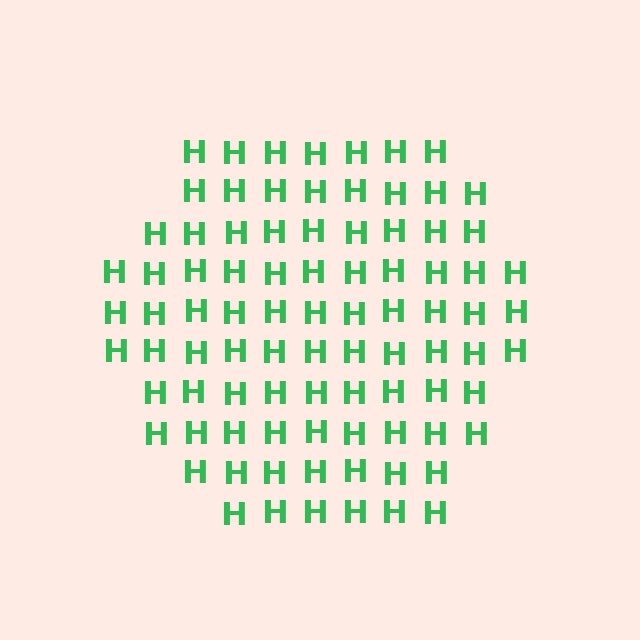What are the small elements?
The small elements are letter H's.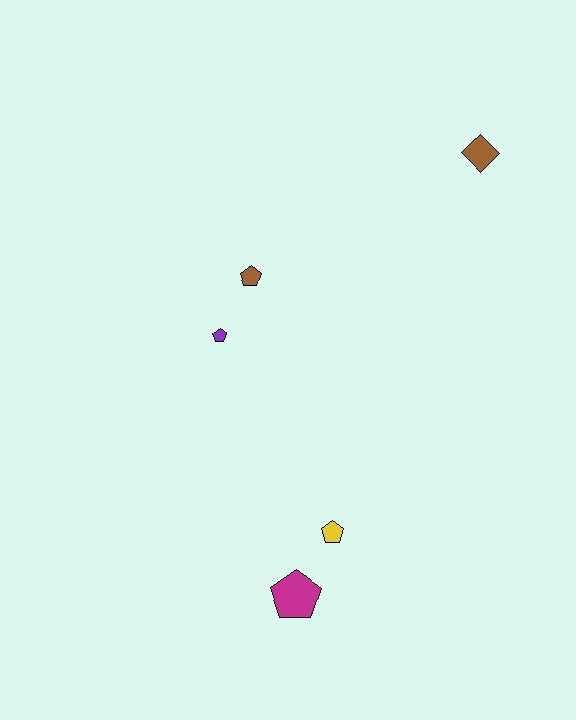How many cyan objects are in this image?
There are no cyan objects.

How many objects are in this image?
There are 5 objects.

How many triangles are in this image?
There are no triangles.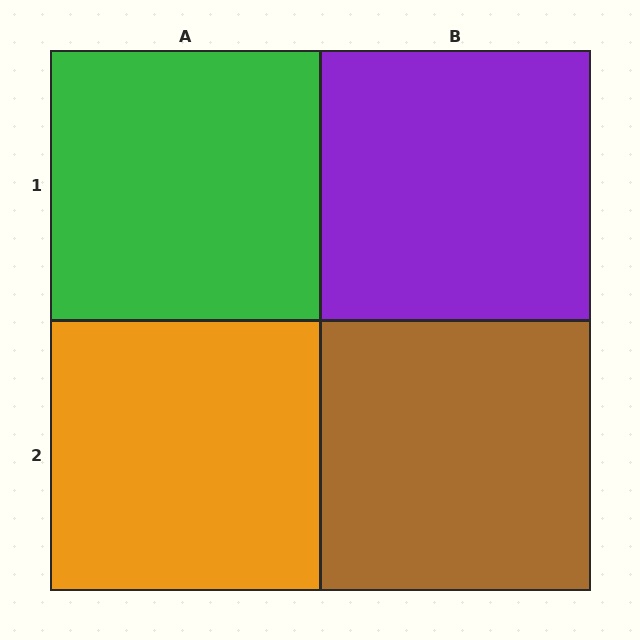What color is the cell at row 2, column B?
Brown.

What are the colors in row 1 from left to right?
Green, purple.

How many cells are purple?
1 cell is purple.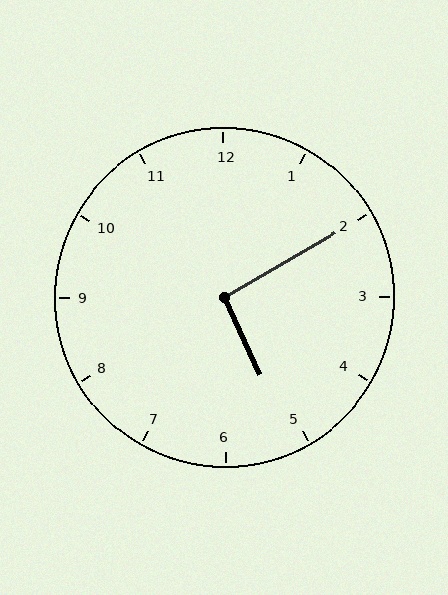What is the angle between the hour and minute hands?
Approximately 95 degrees.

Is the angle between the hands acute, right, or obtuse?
It is right.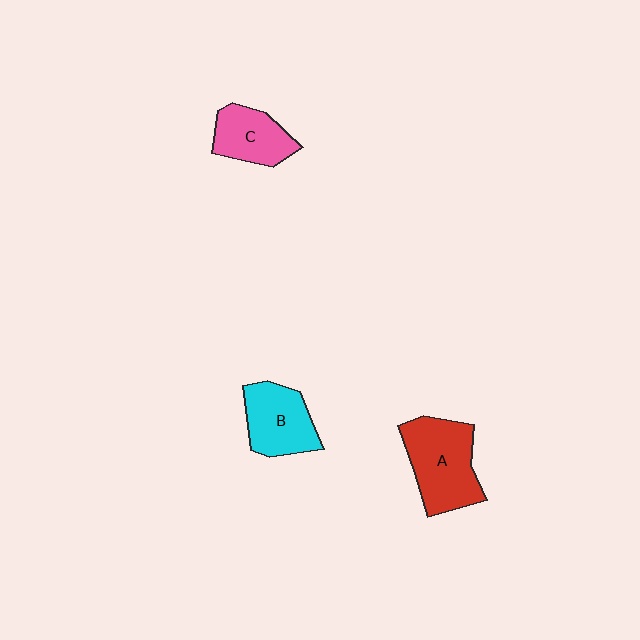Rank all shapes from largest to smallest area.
From largest to smallest: A (red), B (cyan), C (pink).